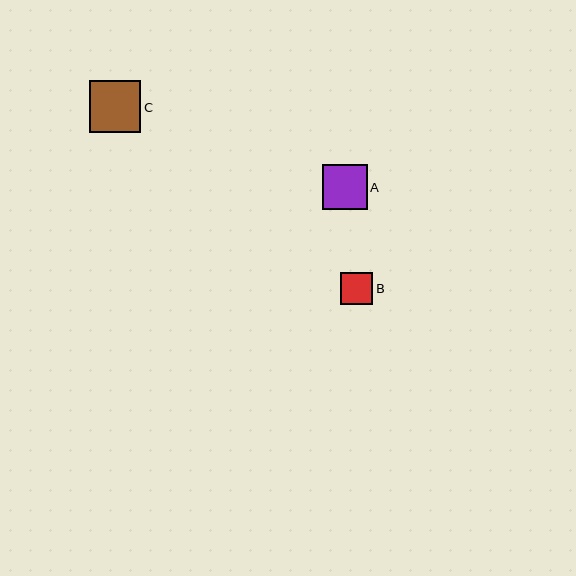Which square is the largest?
Square C is the largest with a size of approximately 51 pixels.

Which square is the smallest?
Square B is the smallest with a size of approximately 32 pixels.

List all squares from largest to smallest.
From largest to smallest: C, A, B.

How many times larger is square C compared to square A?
Square C is approximately 1.2 times the size of square A.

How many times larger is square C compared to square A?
Square C is approximately 1.2 times the size of square A.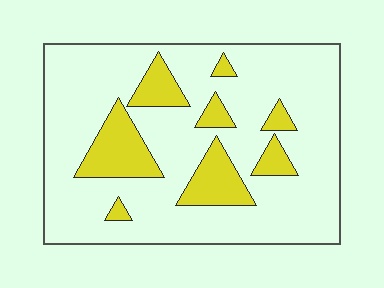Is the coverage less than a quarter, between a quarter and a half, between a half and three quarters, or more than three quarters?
Less than a quarter.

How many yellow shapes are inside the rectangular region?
8.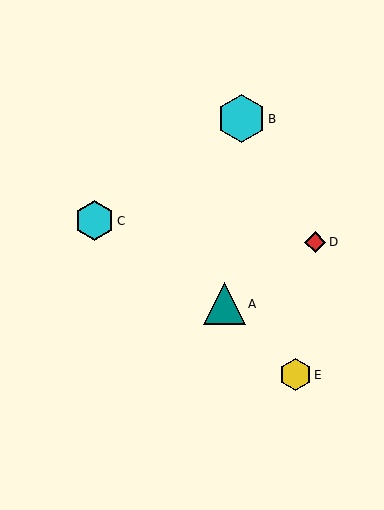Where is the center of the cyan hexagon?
The center of the cyan hexagon is at (94, 221).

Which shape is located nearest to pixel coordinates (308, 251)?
The red diamond (labeled D) at (315, 242) is nearest to that location.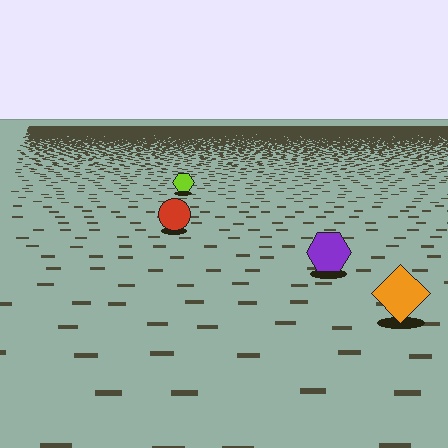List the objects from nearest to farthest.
From nearest to farthest: the orange diamond, the purple hexagon, the red circle, the lime hexagon.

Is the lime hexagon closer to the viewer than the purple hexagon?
No. The purple hexagon is closer — you can tell from the texture gradient: the ground texture is coarser near it.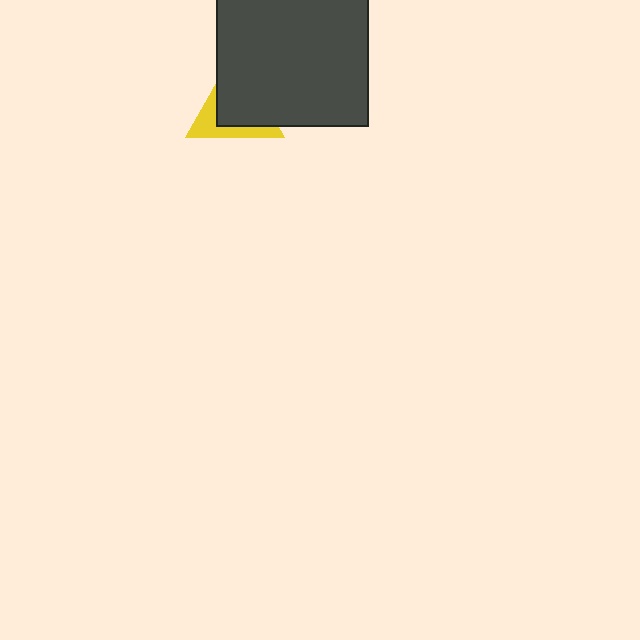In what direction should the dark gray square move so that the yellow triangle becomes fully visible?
The dark gray square should move toward the upper-right. That is the shortest direction to clear the overlap and leave the yellow triangle fully visible.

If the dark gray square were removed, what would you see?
You would see the complete yellow triangle.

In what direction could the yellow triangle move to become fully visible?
The yellow triangle could move toward the lower-left. That would shift it out from behind the dark gray square entirely.